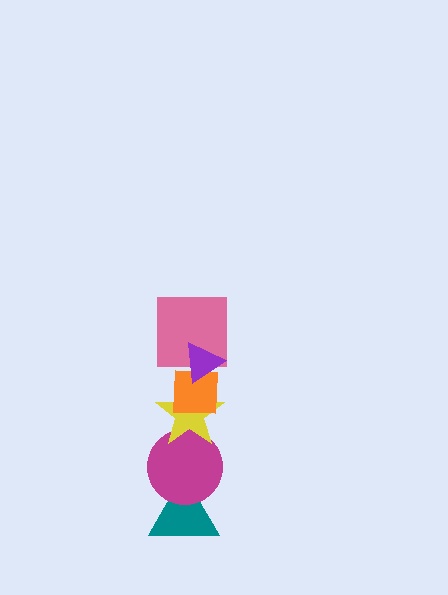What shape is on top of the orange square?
The pink square is on top of the orange square.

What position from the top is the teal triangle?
The teal triangle is 6th from the top.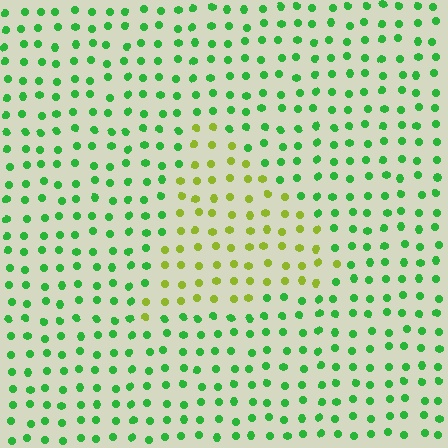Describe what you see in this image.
The image is filled with small green elements in a uniform arrangement. A triangle-shaped region is visible where the elements are tinted to a slightly different hue, forming a subtle color boundary.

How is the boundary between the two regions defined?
The boundary is defined purely by a slight shift in hue (about 49 degrees). Spacing, size, and orientation are identical on both sides.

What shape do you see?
I see a triangle.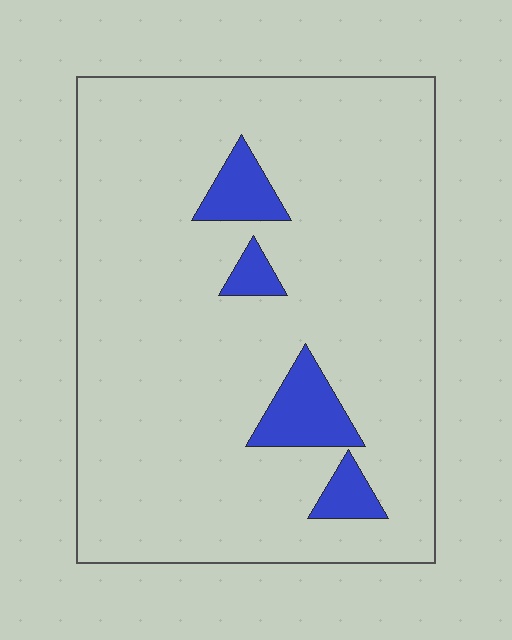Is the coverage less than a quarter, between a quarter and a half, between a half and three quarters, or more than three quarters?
Less than a quarter.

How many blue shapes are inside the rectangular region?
4.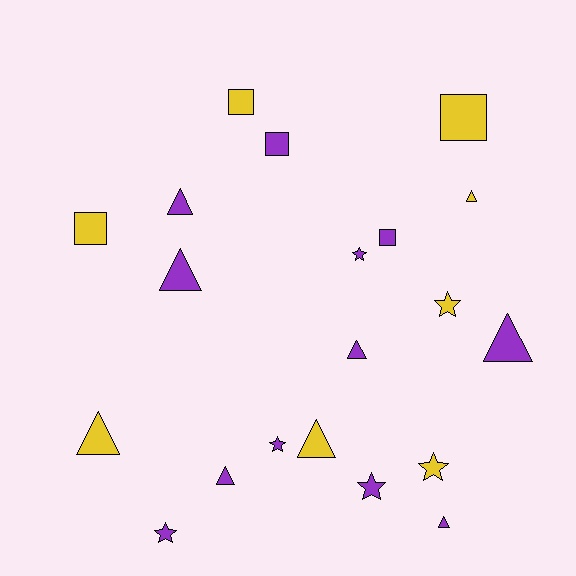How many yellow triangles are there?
There are 3 yellow triangles.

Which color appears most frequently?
Purple, with 12 objects.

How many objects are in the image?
There are 20 objects.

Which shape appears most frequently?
Triangle, with 9 objects.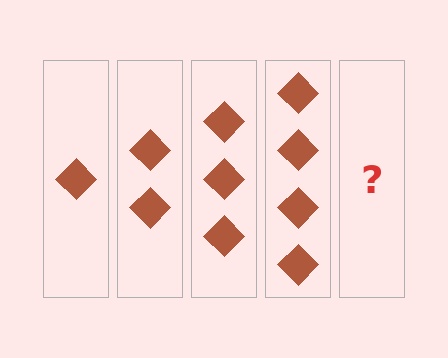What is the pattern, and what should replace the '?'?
The pattern is that each step adds one more diamond. The '?' should be 5 diamonds.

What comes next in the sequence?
The next element should be 5 diamonds.